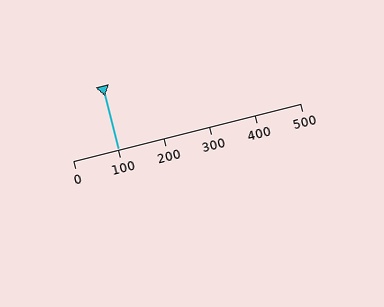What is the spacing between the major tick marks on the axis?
The major ticks are spaced 100 apart.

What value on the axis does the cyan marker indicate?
The marker indicates approximately 100.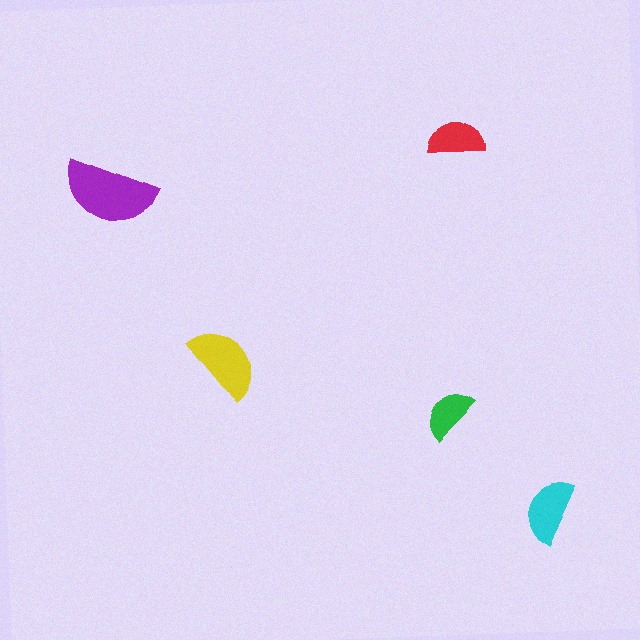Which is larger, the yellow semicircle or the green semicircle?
The yellow one.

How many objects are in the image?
There are 5 objects in the image.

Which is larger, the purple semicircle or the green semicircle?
The purple one.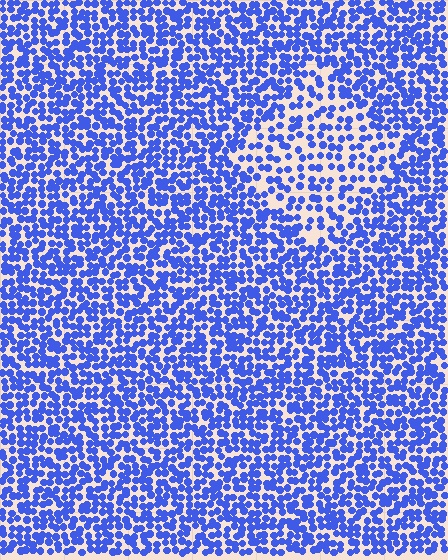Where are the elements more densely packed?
The elements are more densely packed outside the diamond boundary.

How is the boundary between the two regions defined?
The boundary is defined by a change in element density (approximately 1.7x ratio). All elements are the same color, size, and shape.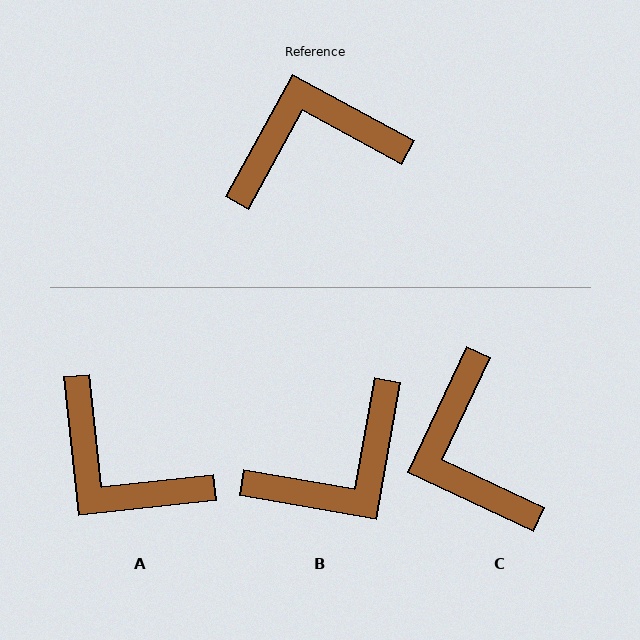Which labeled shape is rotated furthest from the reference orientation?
B, about 162 degrees away.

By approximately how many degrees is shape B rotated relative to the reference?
Approximately 162 degrees clockwise.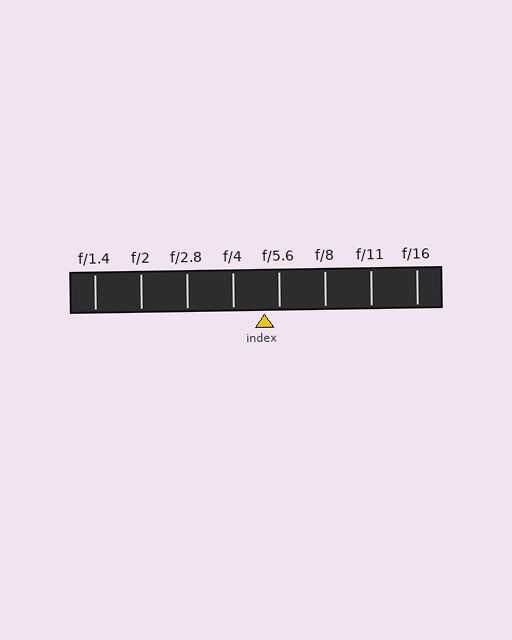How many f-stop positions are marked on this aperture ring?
There are 8 f-stop positions marked.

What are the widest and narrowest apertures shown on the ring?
The widest aperture shown is f/1.4 and the narrowest is f/16.